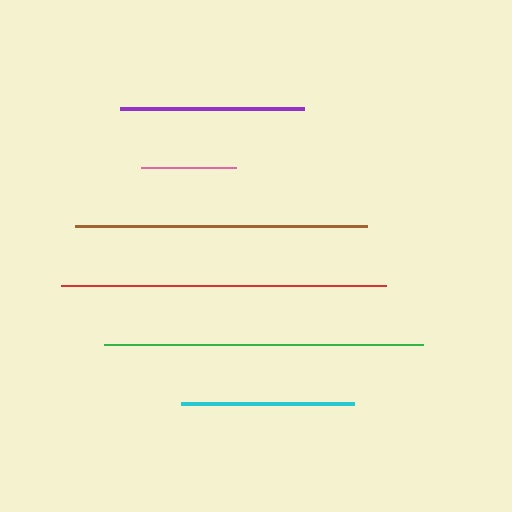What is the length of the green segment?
The green segment is approximately 319 pixels long.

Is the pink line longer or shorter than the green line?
The green line is longer than the pink line.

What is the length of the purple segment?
The purple segment is approximately 184 pixels long.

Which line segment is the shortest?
The pink line is the shortest at approximately 95 pixels.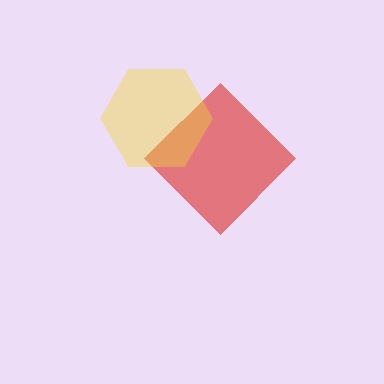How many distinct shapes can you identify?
There are 2 distinct shapes: a red diamond, a yellow hexagon.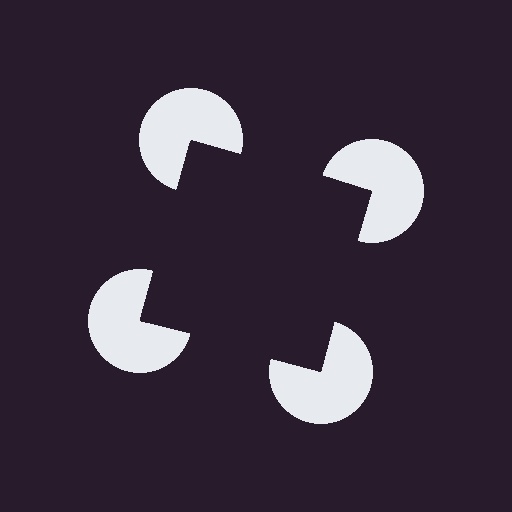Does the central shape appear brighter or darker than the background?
It typically appears slightly darker than the background, even though no actual brightness change is drawn.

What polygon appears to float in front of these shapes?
An illusory square — its edges are inferred from the aligned wedge cuts in the pac-man discs, not physically drawn.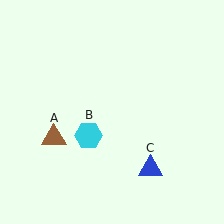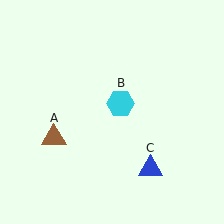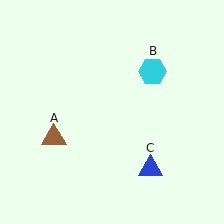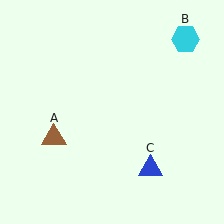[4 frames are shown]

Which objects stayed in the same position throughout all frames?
Brown triangle (object A) and blue triangle (object C) remained stationary.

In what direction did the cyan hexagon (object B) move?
The cyan hexagon (object B) moved up and to the right.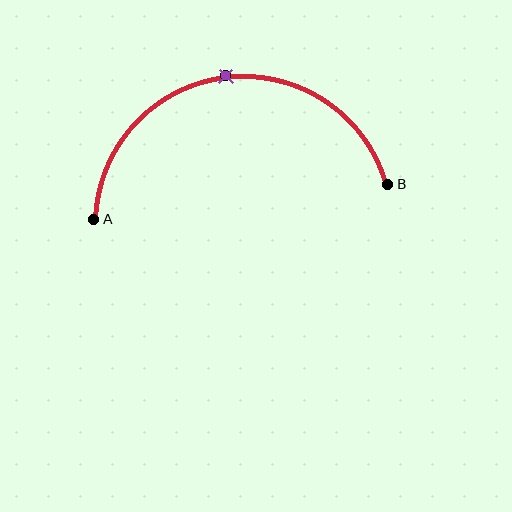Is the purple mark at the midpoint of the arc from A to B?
Yes. The purple mark lies on the arc at equal arc-length from both A and B — it is the arc midpoint.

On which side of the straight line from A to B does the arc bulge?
The arc bulges above the straight line connecting A and B.